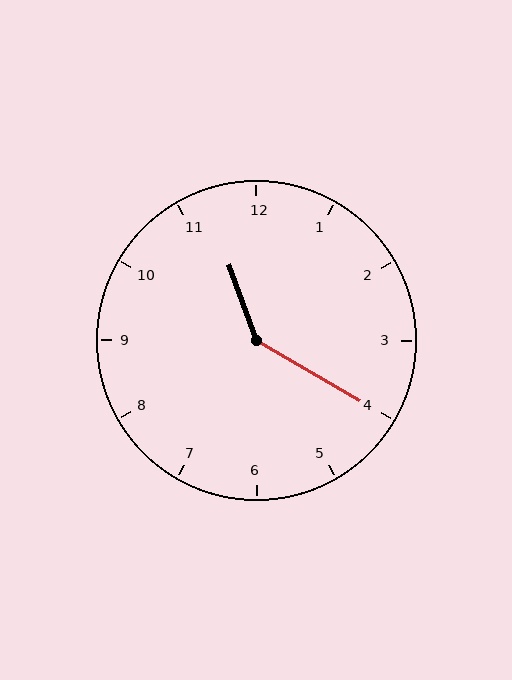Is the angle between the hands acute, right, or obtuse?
It is obtuse.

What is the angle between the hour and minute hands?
Approximately 140 degrees.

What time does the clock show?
11:20.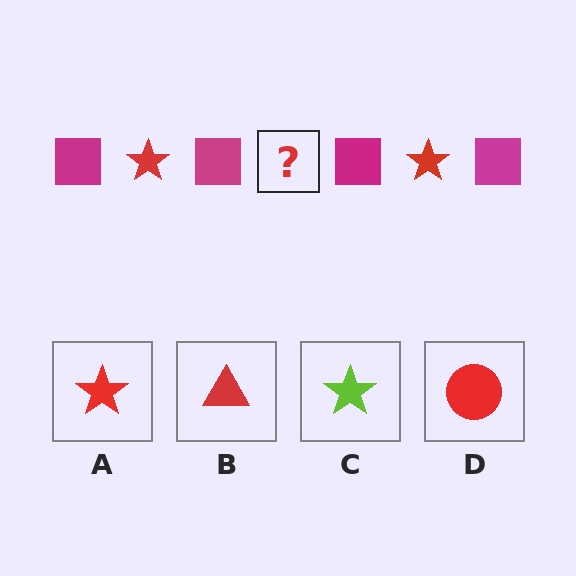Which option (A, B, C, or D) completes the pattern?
A.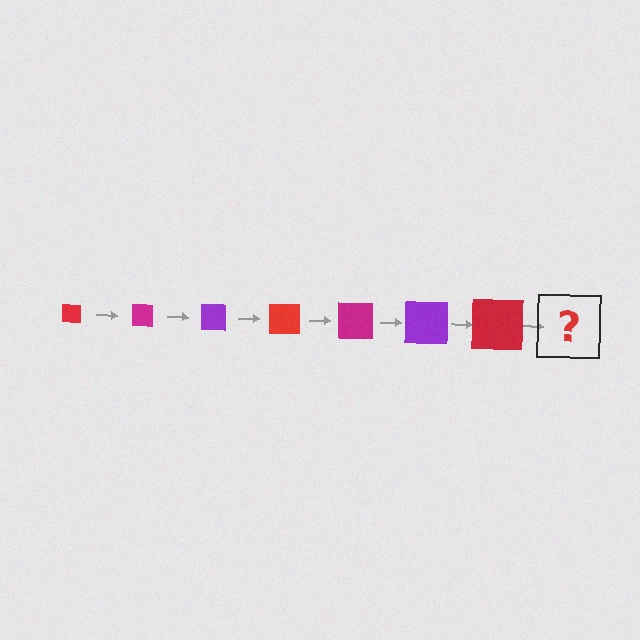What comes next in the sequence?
The next element should be a magenta square, larger than the previous one.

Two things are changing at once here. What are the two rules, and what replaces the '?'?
The two rules are that the square grows larger each step and the color cycles through red, magenta, and purple. The '?' should be a magenta square, larger than the previous one.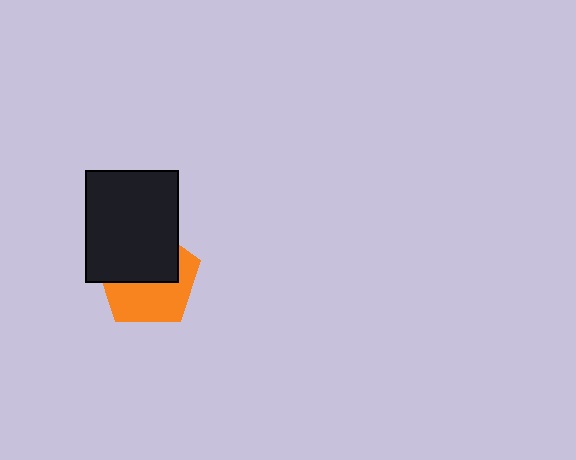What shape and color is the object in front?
The object in front is a black rectangle.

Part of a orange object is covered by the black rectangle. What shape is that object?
It is a pentagon.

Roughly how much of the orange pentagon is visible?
About half of it is visible (roughly 49%).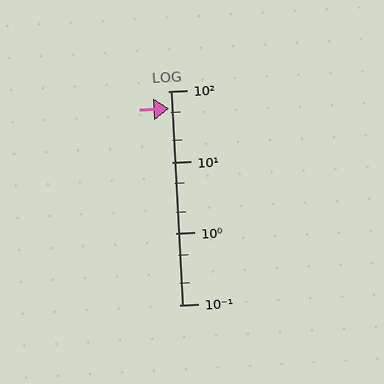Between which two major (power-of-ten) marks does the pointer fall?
The pointer is between 10 and 100.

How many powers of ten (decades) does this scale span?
The scale spans 3 decades, from 0.1 to 100.